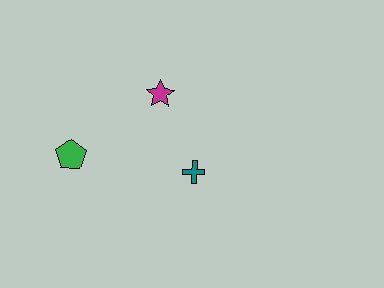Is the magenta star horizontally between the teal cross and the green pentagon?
Yes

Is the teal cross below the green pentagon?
Yes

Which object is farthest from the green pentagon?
The teal cross is farthest from the green pentagon.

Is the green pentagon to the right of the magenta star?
No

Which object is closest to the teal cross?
The magenta star is closest to the teal cross.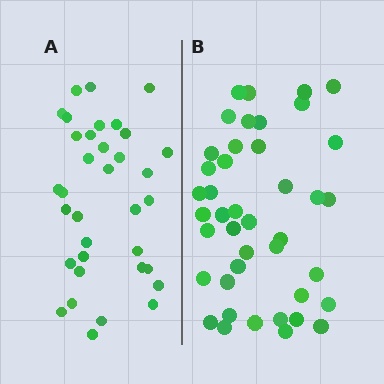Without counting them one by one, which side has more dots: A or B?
Region B (the right region) has more dots.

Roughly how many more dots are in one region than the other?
Region B has roughly 8 or so more dots than region A.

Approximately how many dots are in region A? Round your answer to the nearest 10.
About 40 dots. (The exact count is 35, which rounds to 40.)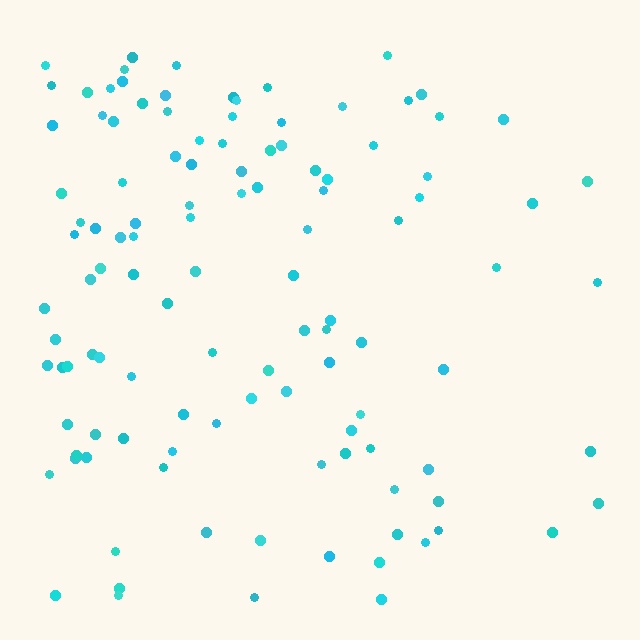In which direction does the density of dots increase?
From right to left, with the left side densest.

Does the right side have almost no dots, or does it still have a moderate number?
Still a moderate number, just noticeably fewer than the left.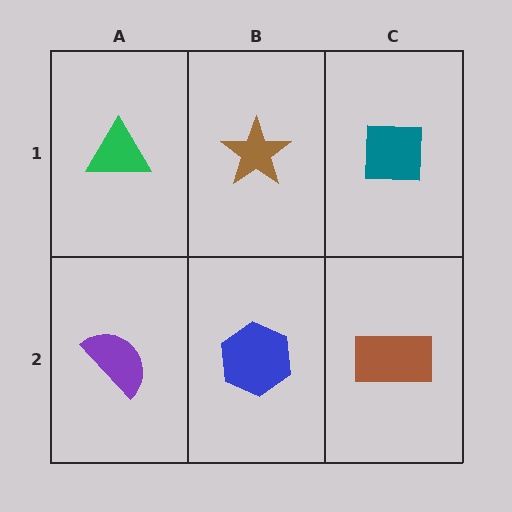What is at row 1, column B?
A brown star.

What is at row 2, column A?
A purple semicircle.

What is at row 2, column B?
A blue hexagon.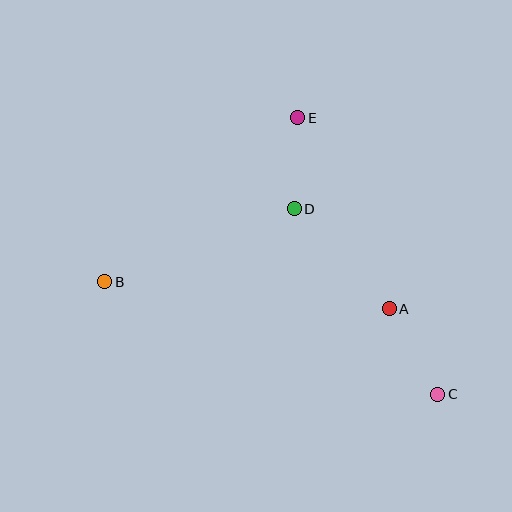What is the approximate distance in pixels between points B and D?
The distance between B and D is approximately 203 pixels.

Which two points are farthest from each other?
Points B and C are farthest from each other.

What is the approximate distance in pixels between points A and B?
The distance between A and B is approximately 285 pixels.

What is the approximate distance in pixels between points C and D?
The distance between C and D is approximately 235 pixels.